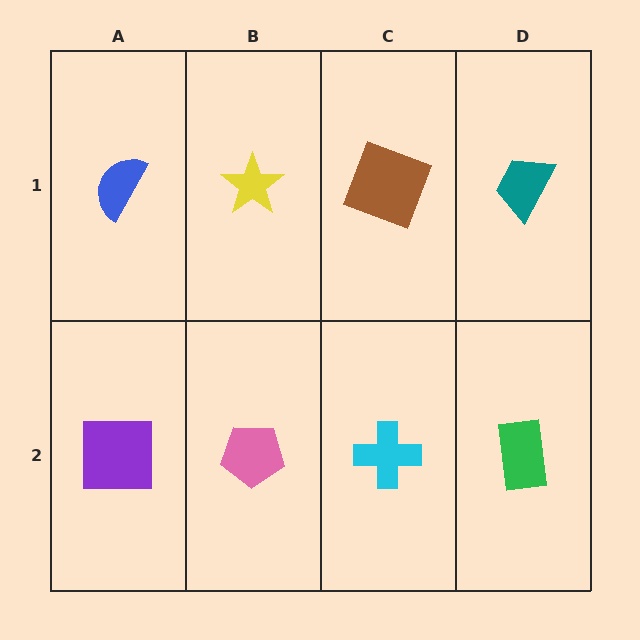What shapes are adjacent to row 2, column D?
A teal trapezoid (row 1, column D), a cyan cross (row 2, column C).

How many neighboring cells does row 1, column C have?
3.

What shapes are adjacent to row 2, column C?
A brown square (row 1, column C), a pink pentagon (row 2, column B), a green rectangle (row 2, column D).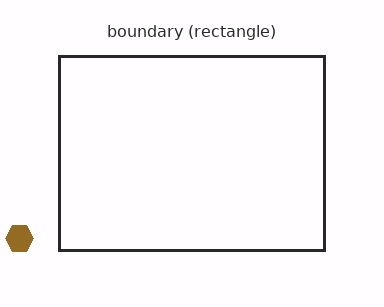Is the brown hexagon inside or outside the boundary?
Outside.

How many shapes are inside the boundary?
0 inside, 1 outside.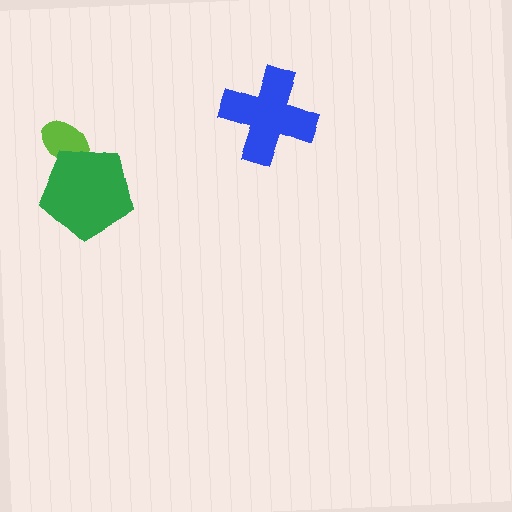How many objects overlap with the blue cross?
0 objects overlap with the blue cross.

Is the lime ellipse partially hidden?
Yes, it is partially covered by another shape.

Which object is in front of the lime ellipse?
The green pentagon is in front of the lime ellipse.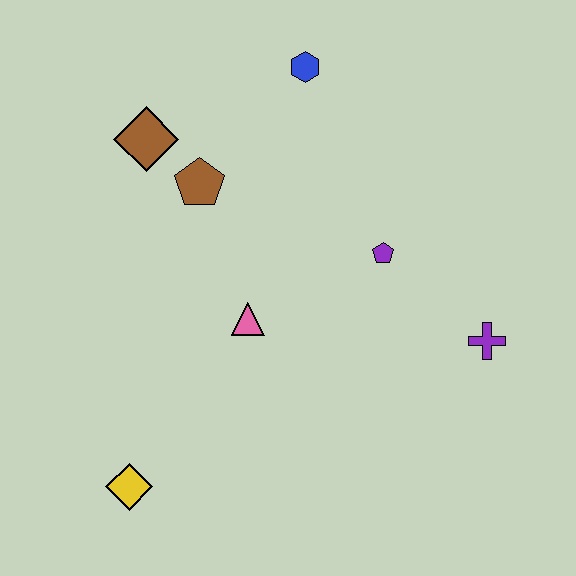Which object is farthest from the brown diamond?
The purple cross is farthest from the brown diamond.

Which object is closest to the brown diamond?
The brown pentagon is closest to the brown diamond.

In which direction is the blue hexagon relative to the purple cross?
The blue hexagon is above the purple cross.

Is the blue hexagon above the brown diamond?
Yes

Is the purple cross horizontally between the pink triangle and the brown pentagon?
No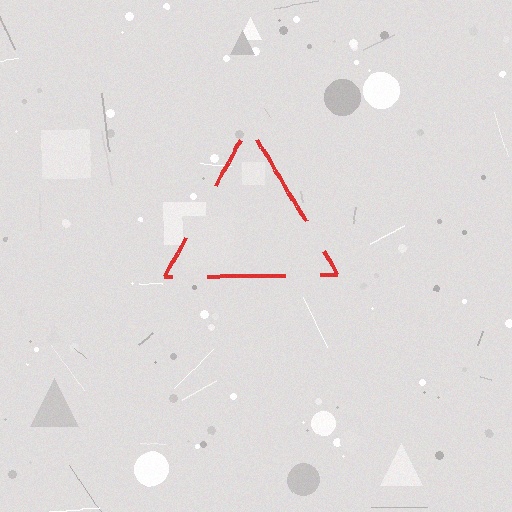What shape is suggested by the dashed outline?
The dashed outline suggests a triangle.